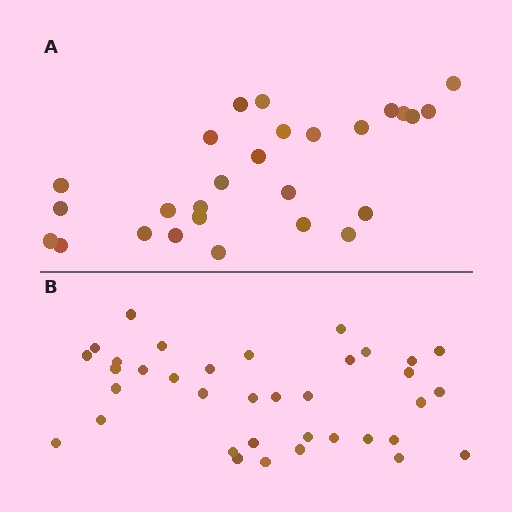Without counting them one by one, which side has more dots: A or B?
Region B (the bottom region) has more dots.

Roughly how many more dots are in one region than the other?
Region B has roughly 8 or so more dots than region A.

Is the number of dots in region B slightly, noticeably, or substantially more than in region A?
Region B has noticeably more, but not dramatically so. The ratio is roughly 1.3 to 1.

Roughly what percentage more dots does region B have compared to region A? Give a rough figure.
About 35% more.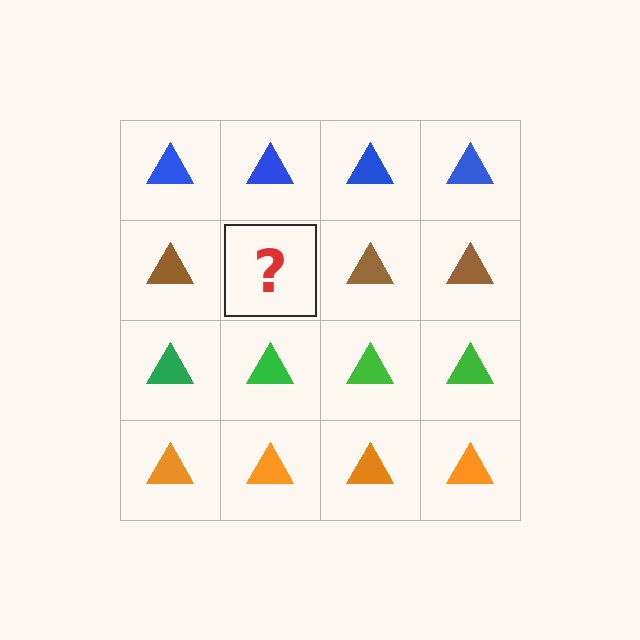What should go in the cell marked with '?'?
The missing cell should contain a brown triangle.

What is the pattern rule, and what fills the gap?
The rule is that each row has a consistent color. The gap should be filled with a brown triangle.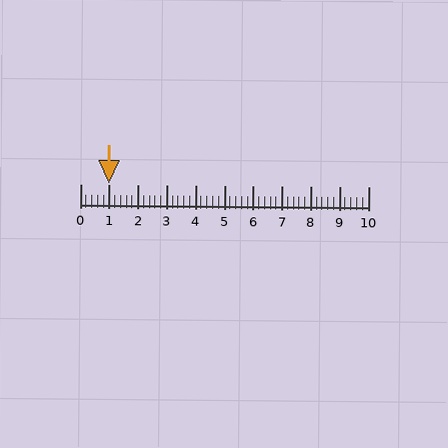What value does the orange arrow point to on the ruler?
The orange arrow points to approximately 1.0.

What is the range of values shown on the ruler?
The ruler shows values from 0 to 10.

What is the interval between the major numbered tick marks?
The major tick marks are spaced 1 units apart.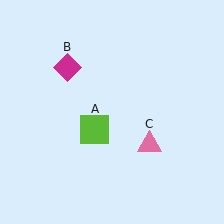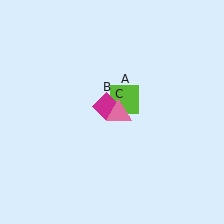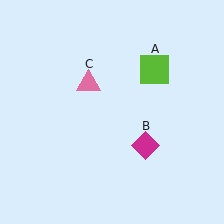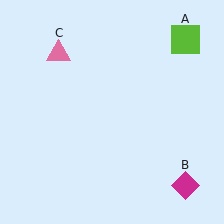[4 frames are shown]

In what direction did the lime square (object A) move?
The lime square (object A) moved up and to the right.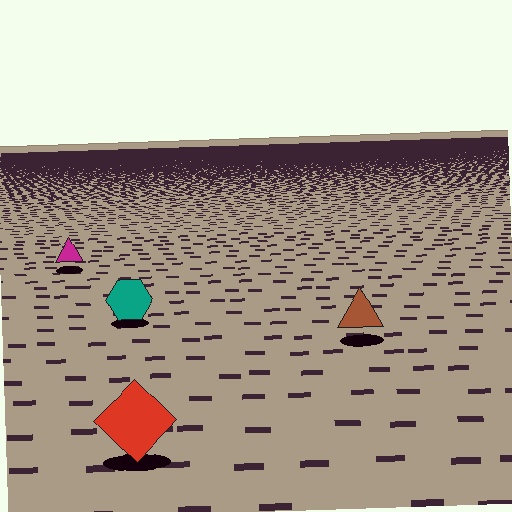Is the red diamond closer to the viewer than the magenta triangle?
Yes. The red diamond is closer — you can tell from the texture gradient: the ground texture is coarser near it.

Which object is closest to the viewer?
The red diamond is closest. The texture marks near it are larger and more spread out.